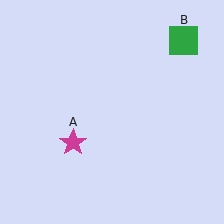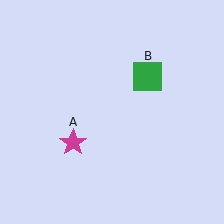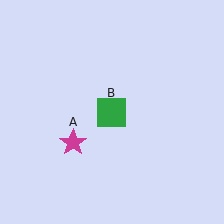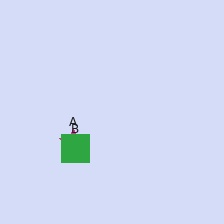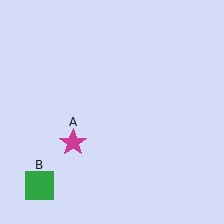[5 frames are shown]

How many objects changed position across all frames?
1 object changed position: green square (object B).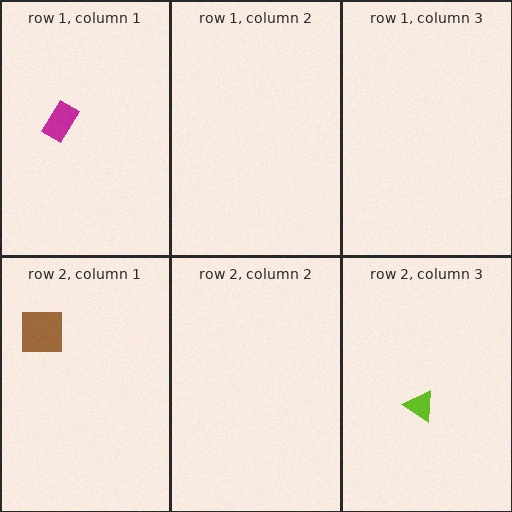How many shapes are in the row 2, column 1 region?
1.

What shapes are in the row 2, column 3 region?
The lime triangle.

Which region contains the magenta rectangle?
The row 1, column 1 region.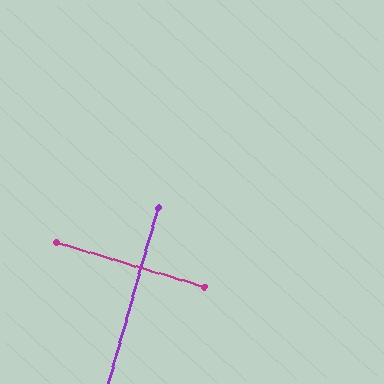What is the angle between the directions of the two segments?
Approximately 89 degrees.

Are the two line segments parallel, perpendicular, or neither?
Perpendicular — they meet at approximately 89°.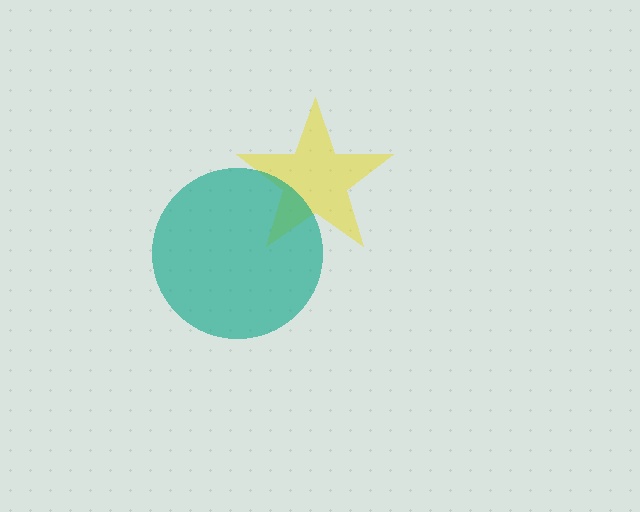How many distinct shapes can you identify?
There are 2 distinct shapes: a yellow star, a teal circle.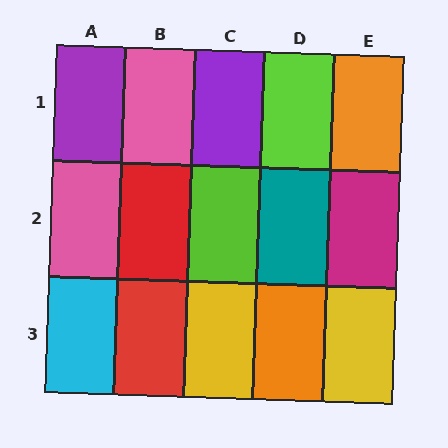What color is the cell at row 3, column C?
Yellow.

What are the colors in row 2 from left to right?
Pink, red, lime, teal, magenta.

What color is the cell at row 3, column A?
Cyan.